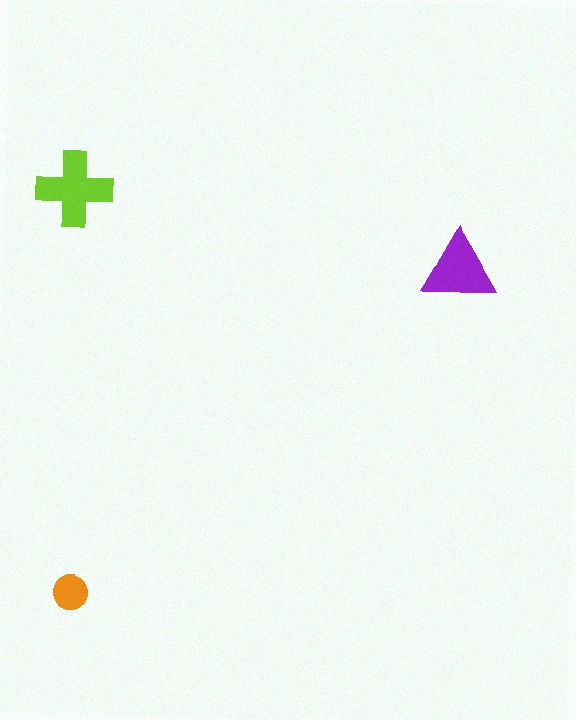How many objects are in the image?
There are 3 objects in the image.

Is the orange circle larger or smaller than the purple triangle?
Smaller.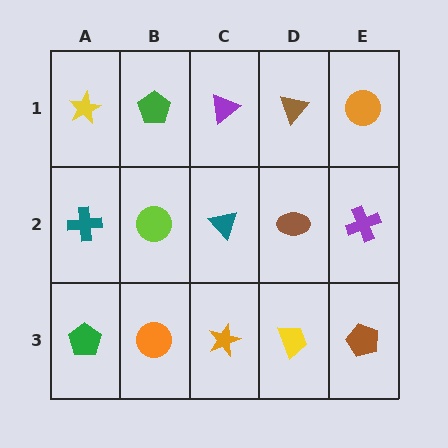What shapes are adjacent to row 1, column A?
A teal cross (row 2, column A), a green pentagon (row 1, column B).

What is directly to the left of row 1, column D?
A purple triangle.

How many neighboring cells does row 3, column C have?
3.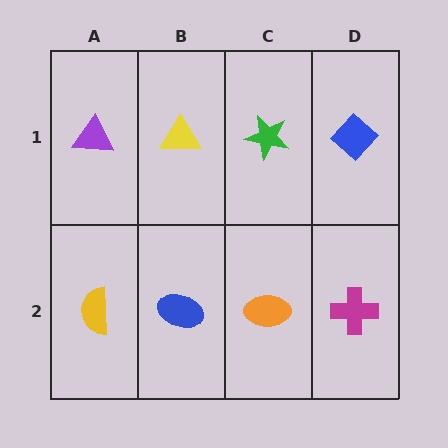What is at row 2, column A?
A yellow semicircle.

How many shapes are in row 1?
4 shapes.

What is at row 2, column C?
An orange ellipse.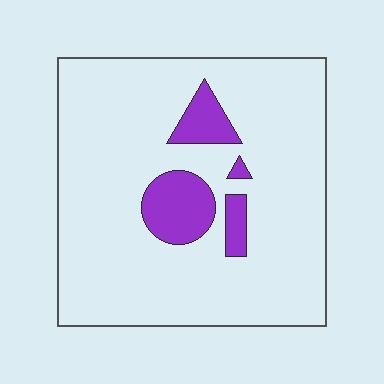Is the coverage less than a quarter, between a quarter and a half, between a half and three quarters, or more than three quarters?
Less than a quarter.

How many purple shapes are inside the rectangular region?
4.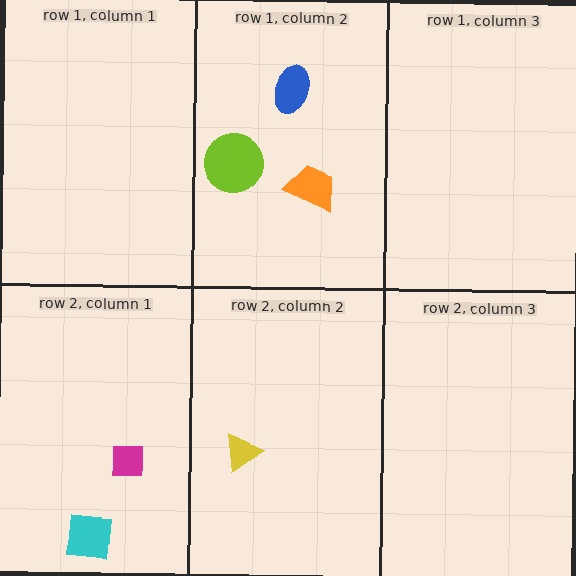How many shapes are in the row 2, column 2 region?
1.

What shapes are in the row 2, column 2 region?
The yellow triangle.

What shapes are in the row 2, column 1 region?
The cyan square, the magenta square.